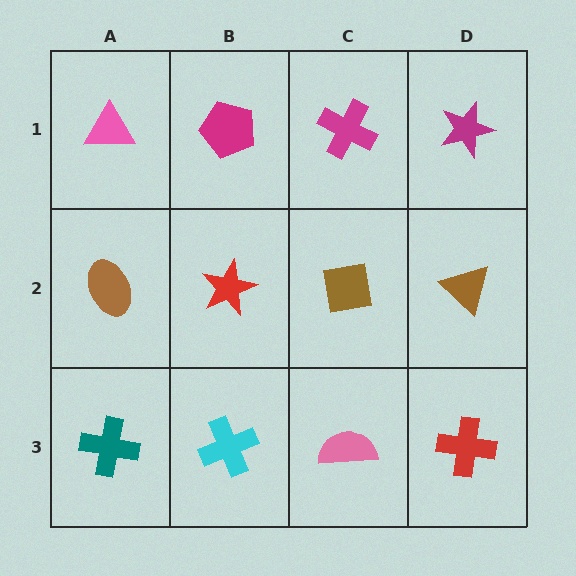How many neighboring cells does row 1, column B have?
3.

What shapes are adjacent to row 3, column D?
A brown triangle (row 2, column D), a pink semicircle (row 3, column C).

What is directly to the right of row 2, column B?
A brown square.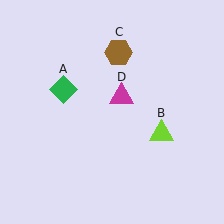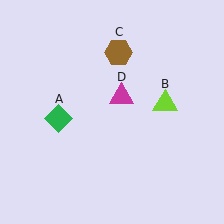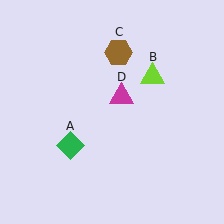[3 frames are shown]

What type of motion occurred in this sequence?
The green diamond (object A), lime triangle (object B) rotated counterclockwise around the center of the scene.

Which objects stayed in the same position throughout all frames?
Brown hexagon (object C) and magenta triangle (object D) remained stationary.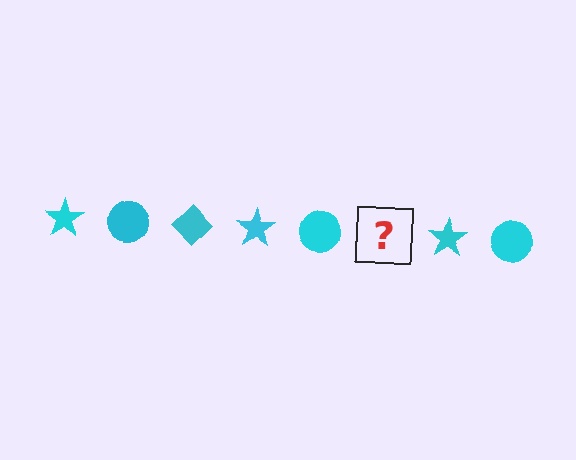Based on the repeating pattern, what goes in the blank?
The blank should be a cyan diamond.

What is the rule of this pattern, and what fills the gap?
The rule is that the pattern cycles through star, circle, diamond shapes in cyan. The gap should be filled with a cyan diamond.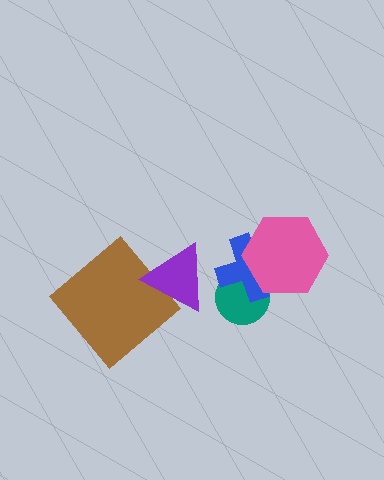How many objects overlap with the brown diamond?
1 object overlaps with the brown diamond.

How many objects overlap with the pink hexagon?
2 objects overlap with the pink hexagon.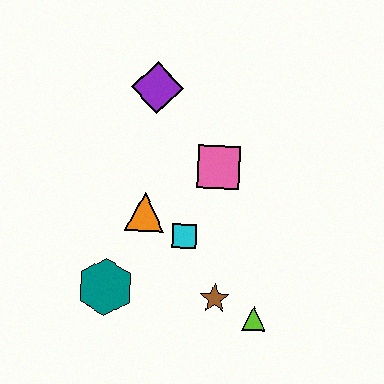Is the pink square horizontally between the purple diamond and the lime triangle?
Yes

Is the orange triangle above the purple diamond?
No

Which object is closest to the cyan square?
The orange triangle is closest to the cyan square.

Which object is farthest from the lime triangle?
The purple diamond is farthest from the lime triangle.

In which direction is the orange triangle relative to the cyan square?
The orange triangle is to the left of the cyan square.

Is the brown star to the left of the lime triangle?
Yes